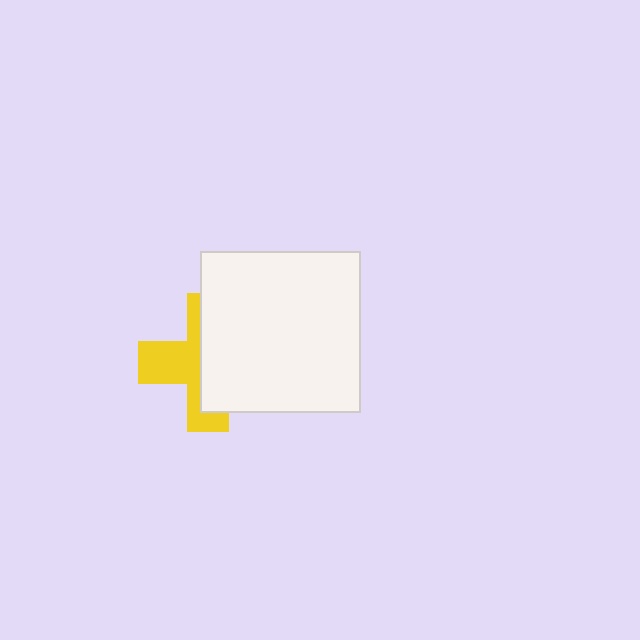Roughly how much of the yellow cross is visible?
A small part of it is visible (roughly 43%).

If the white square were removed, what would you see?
You would see the complete yellow cross.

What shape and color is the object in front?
The object in front is a white square.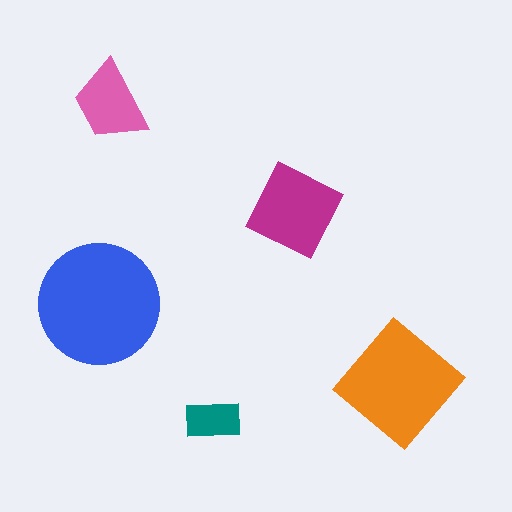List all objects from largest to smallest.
The blue circle, the orange diamond, the magenta diamond, the pink trapezoid, the teal rectangle.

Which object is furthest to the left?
The blue circle is leftmost.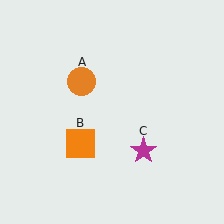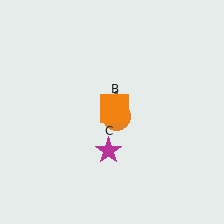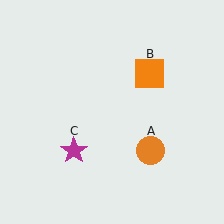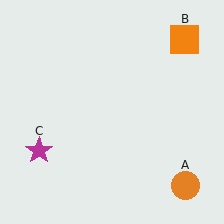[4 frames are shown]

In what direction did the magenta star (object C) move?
The magenta star (object C) moved left.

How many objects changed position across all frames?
3 objects changed position: orange circle (object A), orange square (object B), magenta star (object C).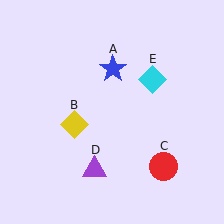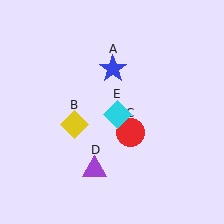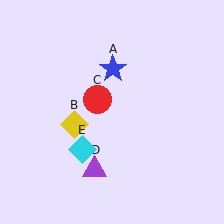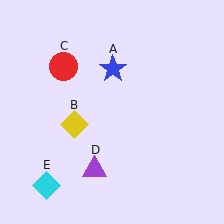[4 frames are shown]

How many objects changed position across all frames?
2 objects changed position: red circle (object C), cyan diamond (object E).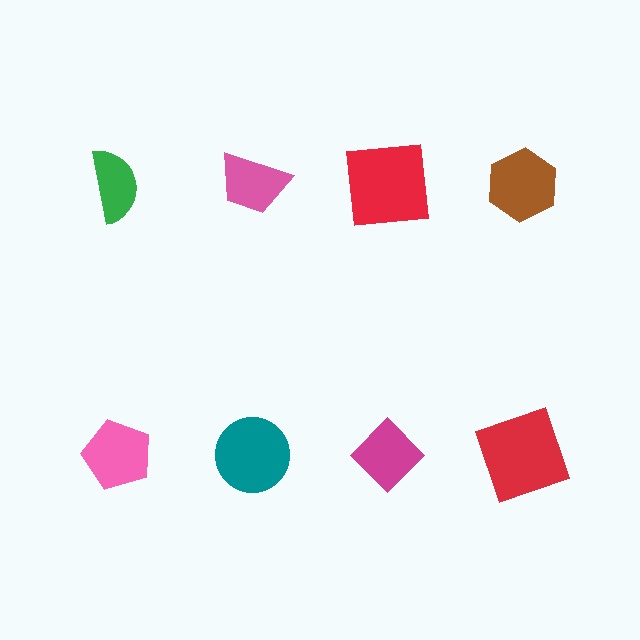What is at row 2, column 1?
A pink pentagon.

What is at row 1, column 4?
A brown hexagon.